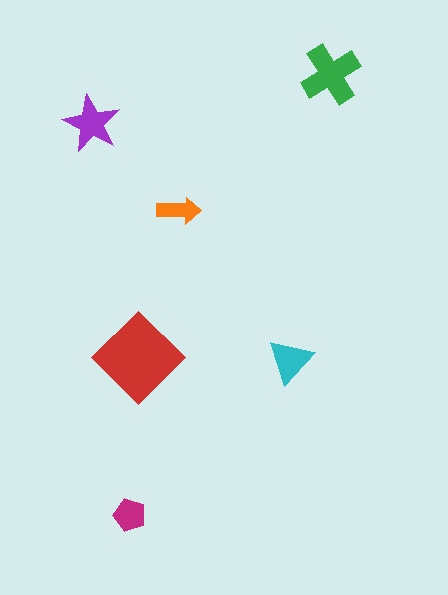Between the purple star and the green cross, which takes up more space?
The green cross.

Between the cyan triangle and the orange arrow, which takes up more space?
The cyan triangle.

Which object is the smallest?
The orange arrow.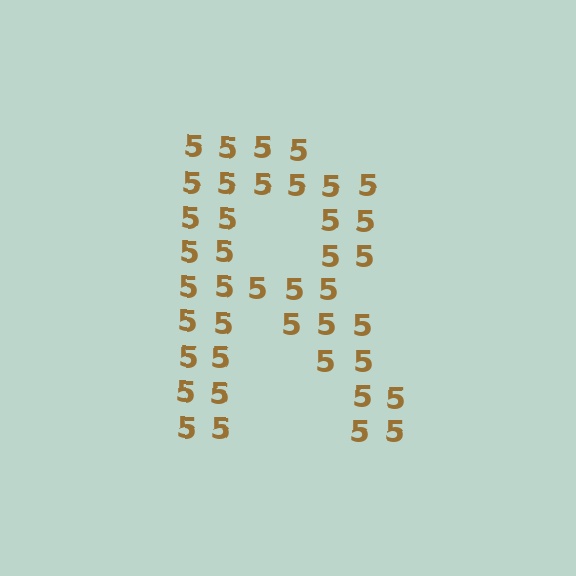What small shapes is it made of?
It is made of small digit 5's.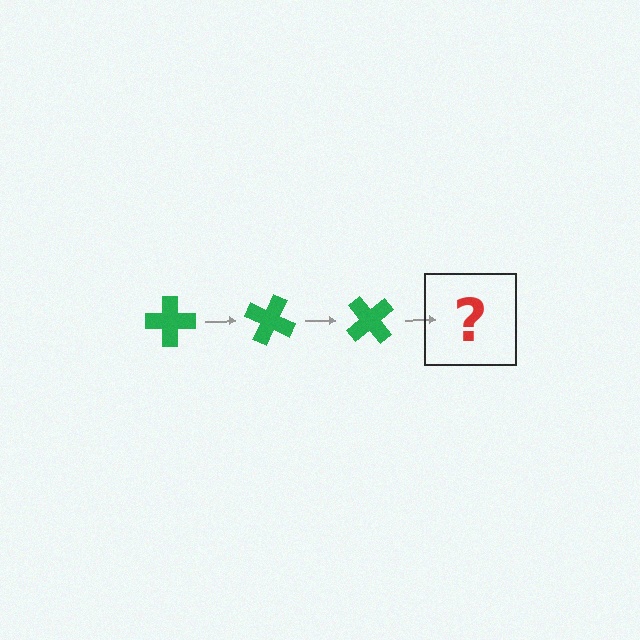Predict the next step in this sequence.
The next step is a green cross rotated 75 degrees.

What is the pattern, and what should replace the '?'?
The pattern is that the cross rotates 25 degrees each step. The '?' should be a green cross rotated 75 degrees.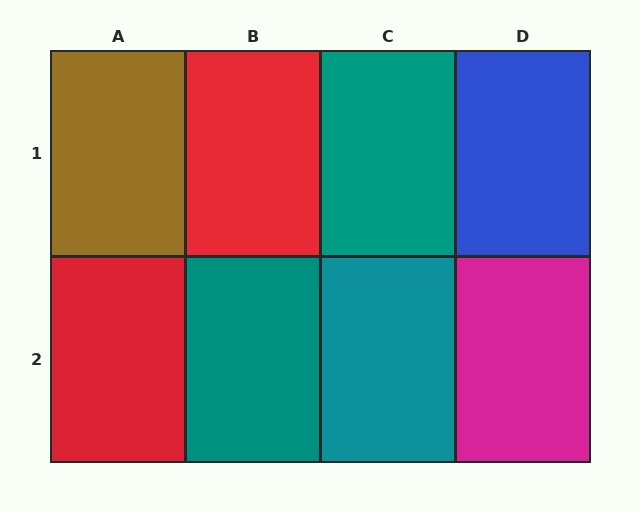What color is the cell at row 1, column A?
Brown.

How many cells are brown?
1 cell is brown.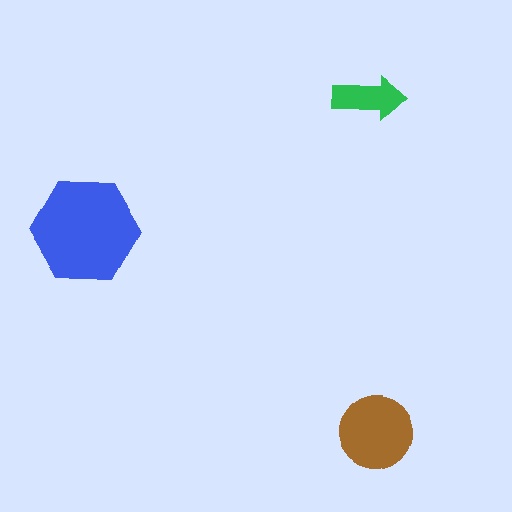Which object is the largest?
The blue hexagon.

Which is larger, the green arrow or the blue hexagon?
The blue hexagon.